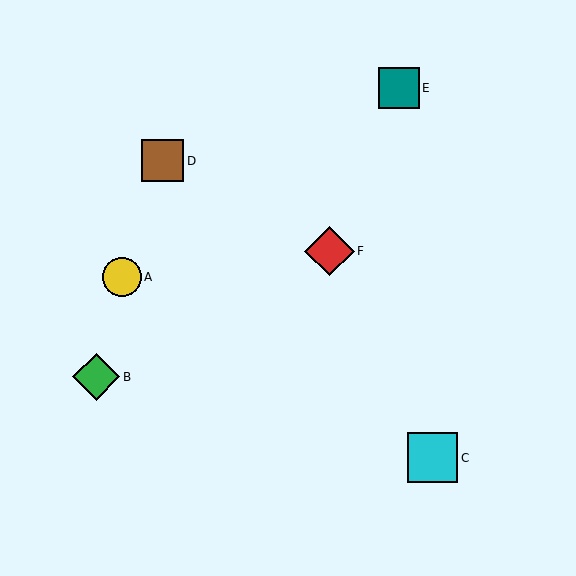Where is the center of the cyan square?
The center of the cyan square is at (433, 458).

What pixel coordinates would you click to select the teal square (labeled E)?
Click at (399, 88) to select the teal square E.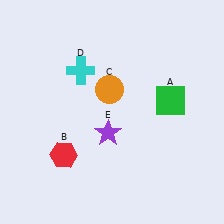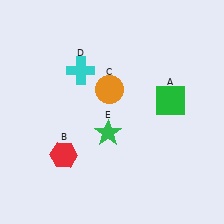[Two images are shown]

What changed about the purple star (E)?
In Image 1, E is purple. In Image 2, it changed to green.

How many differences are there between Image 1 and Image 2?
There is 1 difference between the two images.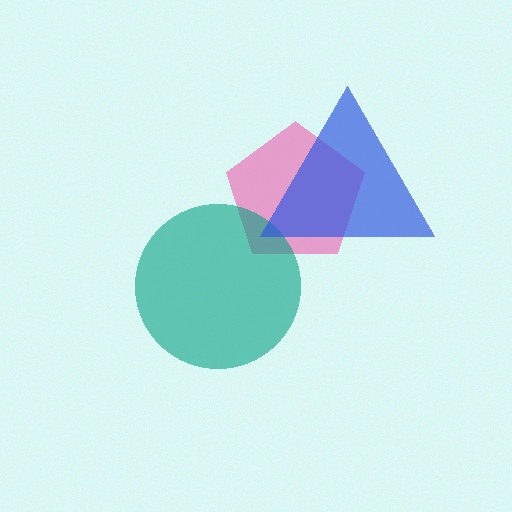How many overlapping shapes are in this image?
There are 3 overlapping shapes in the image.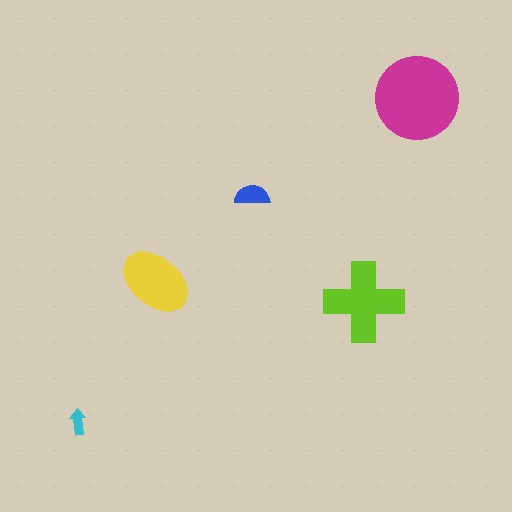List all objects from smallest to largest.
The cyan arrow, the blue semicircle, the yellow ellipse, the lime cross, the magenta circle.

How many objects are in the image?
There are 5 objects in the image.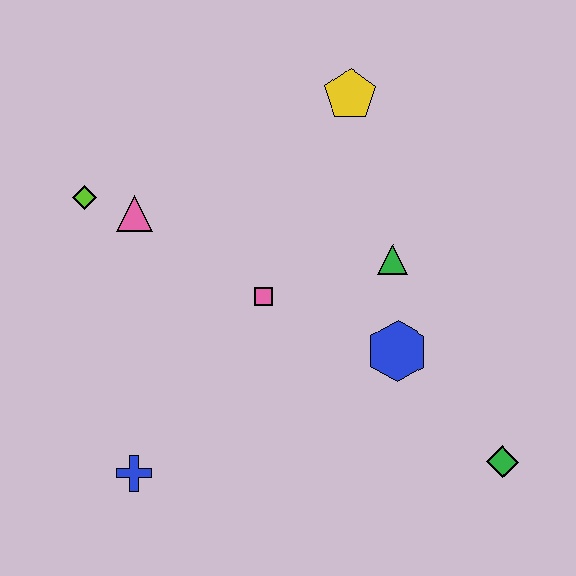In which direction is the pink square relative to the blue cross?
The pink square is above the blue cross.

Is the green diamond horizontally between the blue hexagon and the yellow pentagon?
No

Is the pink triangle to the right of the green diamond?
No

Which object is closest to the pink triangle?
The lime diamond is closest to the pink triangle.